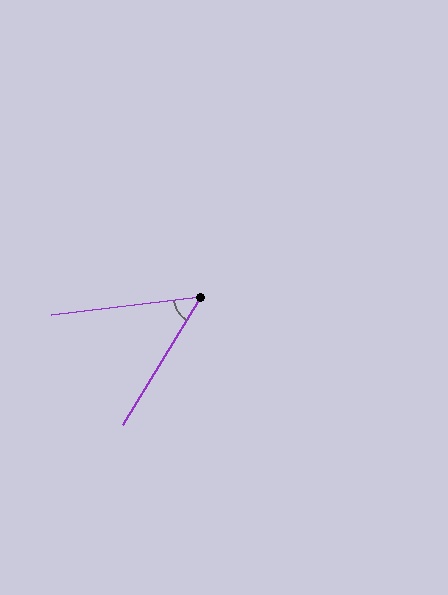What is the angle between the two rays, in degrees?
Approximately 52 degrees.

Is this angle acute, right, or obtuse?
It is acute.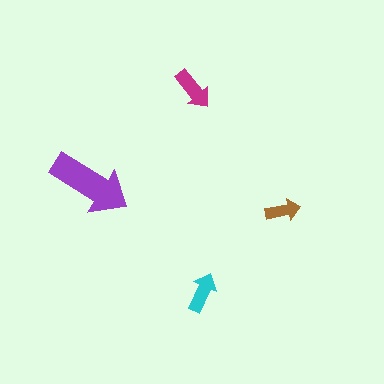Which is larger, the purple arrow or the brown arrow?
The purple one.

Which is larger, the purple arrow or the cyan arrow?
The purple one.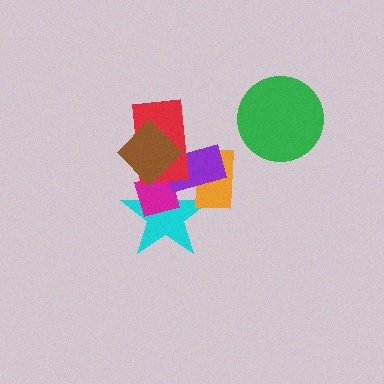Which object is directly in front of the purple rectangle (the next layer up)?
The red rectangle is directly in front of the purple rectangle.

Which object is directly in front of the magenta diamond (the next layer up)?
The purple rectangle is directly in front of the magenta diamond.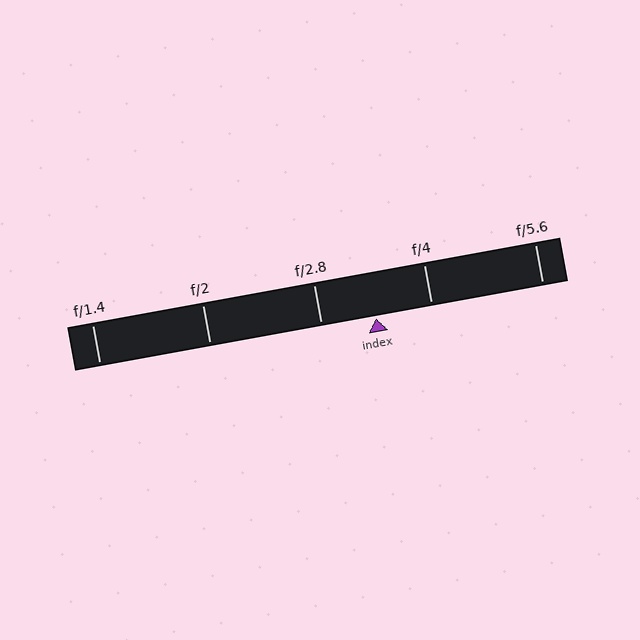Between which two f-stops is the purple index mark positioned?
The index mark is between f/2.8 and f/4.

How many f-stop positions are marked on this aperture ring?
There are 5 f-stop positions marked.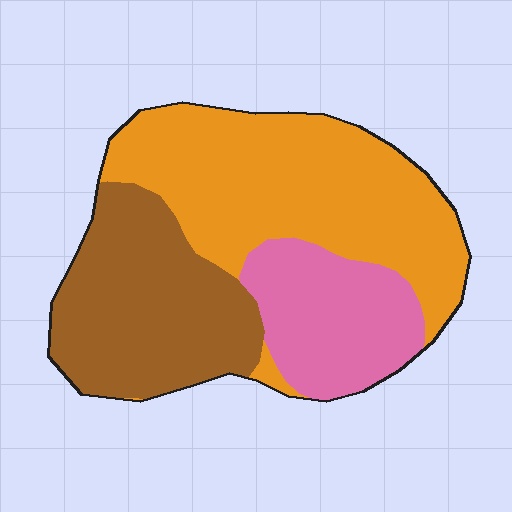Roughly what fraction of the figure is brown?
Brown takes up between a sixth and a third of the figure.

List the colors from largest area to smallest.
From largest to smallest: orange, brown, pink.